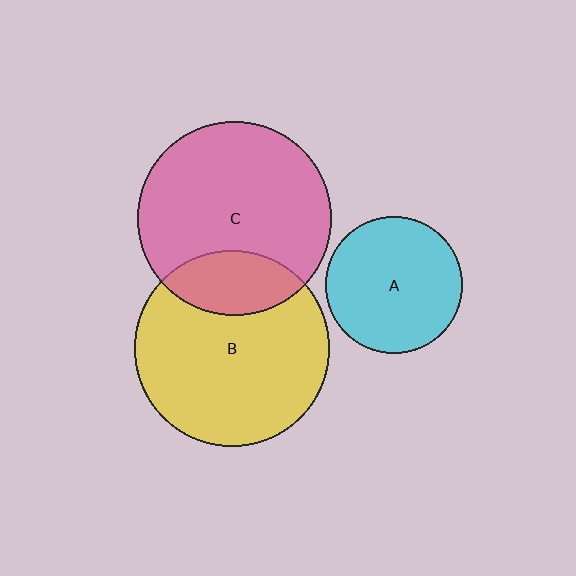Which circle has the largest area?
Circle B (yellow).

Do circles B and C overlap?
Yes.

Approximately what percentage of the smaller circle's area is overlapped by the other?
Approximately 20%.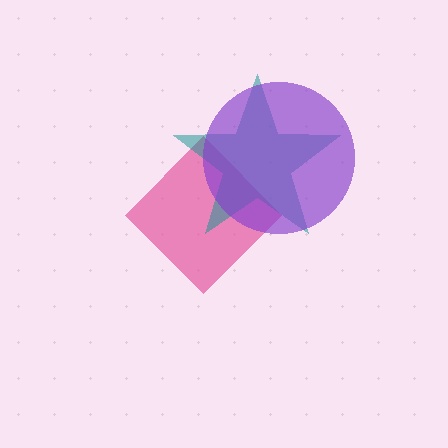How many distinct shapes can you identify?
There are 3 distinct shapes: a pink diamond, a teal star, a purple circle.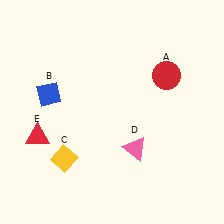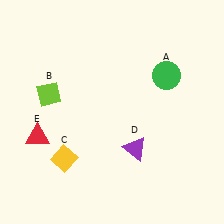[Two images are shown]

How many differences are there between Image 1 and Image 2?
There are 3 differences between the two images.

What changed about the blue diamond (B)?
In Image 1, B is blue. In Image 2, it changed to lime.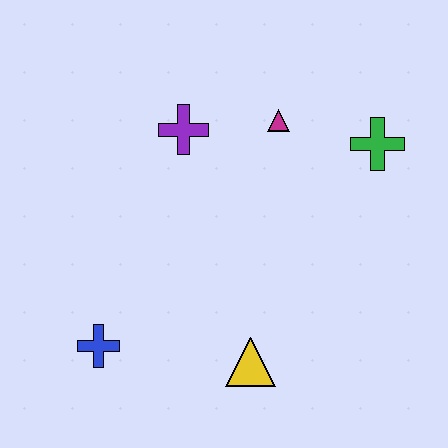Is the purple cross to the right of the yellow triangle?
No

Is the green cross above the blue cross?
Yes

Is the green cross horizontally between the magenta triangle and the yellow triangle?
No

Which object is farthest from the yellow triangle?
The green cross is farthest from the yellow triangle.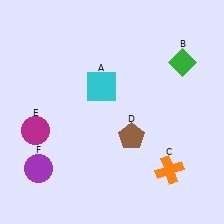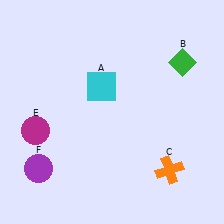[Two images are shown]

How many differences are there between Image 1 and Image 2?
There is 1 difference between the two images.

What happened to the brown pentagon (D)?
The brown pentagon (D) was removed in Image 2. It was in the bottom-right area of Image 1.